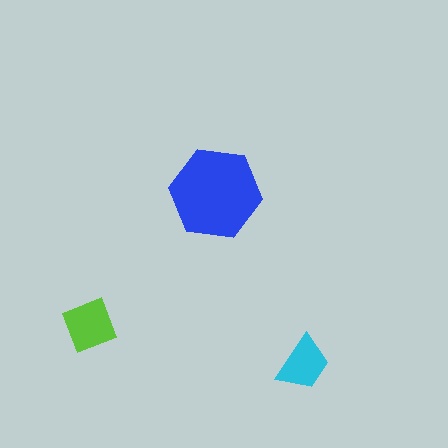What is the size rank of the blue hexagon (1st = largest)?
1st.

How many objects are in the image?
There are 3 objects in the image.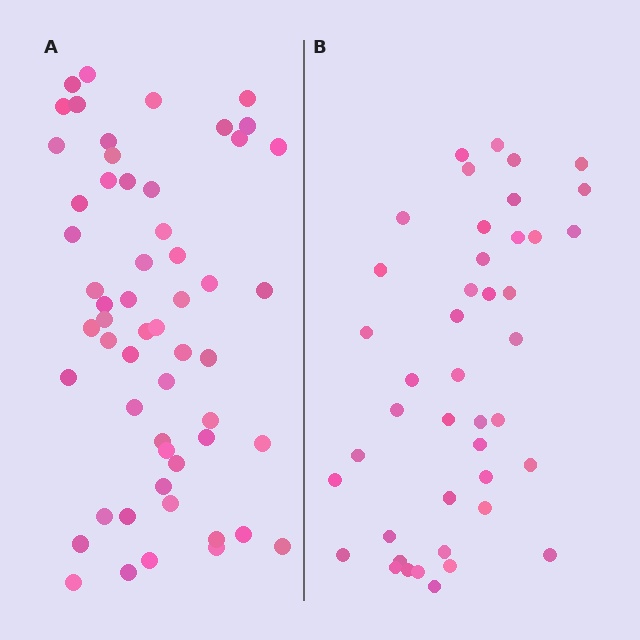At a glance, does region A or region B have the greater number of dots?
Region A (the left region) has more dots.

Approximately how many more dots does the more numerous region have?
Region A has approximately 15 more dots than region B.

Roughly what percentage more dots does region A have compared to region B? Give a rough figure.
About 30% more.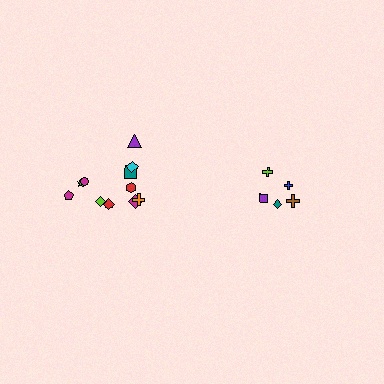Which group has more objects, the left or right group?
The left group.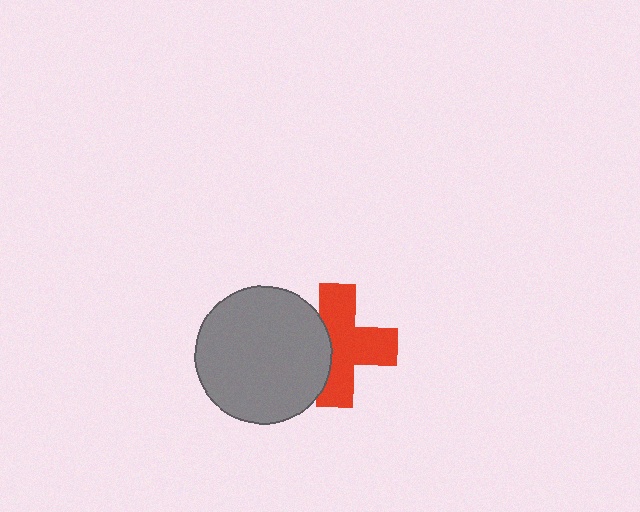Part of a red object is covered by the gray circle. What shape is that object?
It is a cross.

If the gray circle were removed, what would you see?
You would see the complete red cross.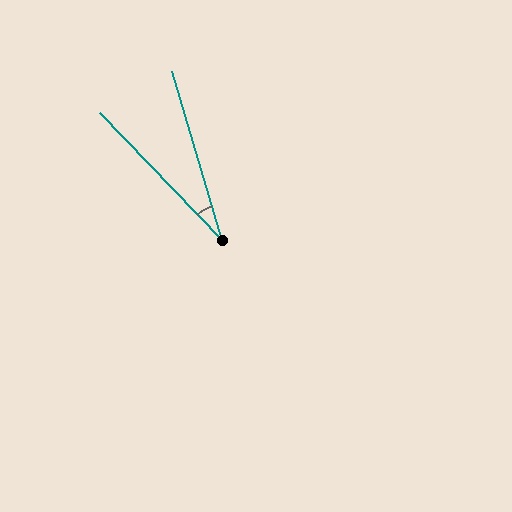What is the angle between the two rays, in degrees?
Approximately 27 degrees.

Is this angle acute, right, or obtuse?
It is acute.